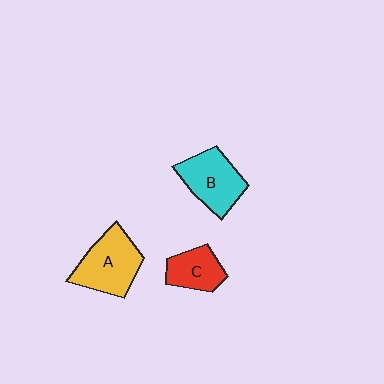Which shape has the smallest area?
Shape C (red).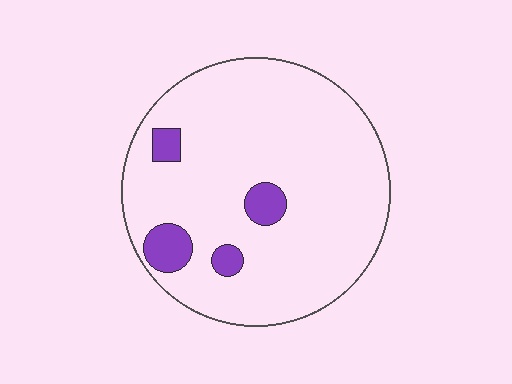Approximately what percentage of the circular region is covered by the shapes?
Approximately 10%.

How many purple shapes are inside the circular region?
4.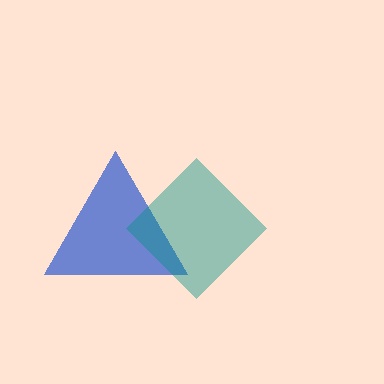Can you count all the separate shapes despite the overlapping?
Yes, there are 2 separate shapes.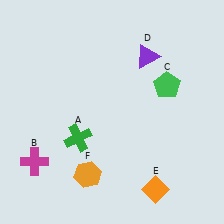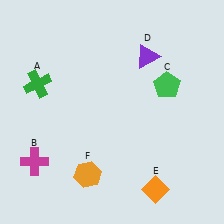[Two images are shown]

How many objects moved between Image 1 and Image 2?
1 object moved between the two images.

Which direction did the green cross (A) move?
The green cross (A) moved up.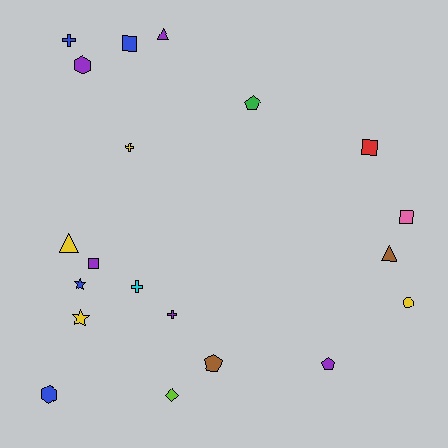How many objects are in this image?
There are 20 objects.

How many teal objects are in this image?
There are no teal objects.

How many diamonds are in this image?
There is 1 diamond.